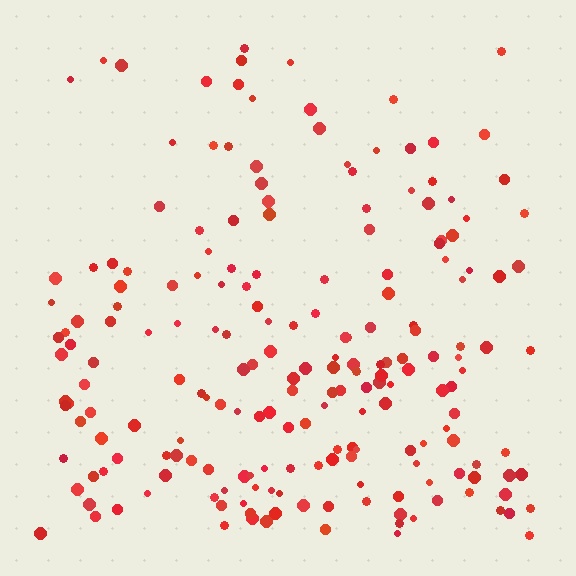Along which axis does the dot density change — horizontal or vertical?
Vertical.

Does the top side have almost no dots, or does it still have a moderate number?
Still a moderate number, just noticeably fewer than the bottom.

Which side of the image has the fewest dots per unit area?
The top.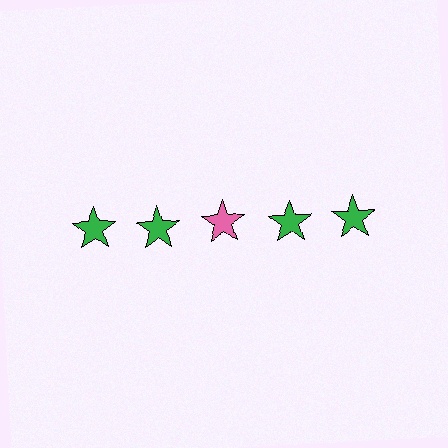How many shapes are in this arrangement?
There are 5 shapes arranged in a grid pattern.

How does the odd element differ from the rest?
It has a different color: pink instead of green.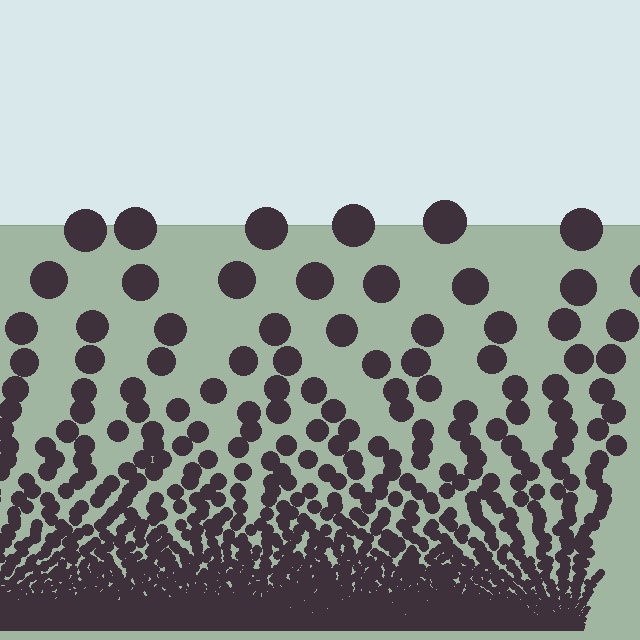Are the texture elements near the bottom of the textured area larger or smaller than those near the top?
Smaller. The gradient is inverted — elements near the bottom are smaller and denser.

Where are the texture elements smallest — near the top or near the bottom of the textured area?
Near the bottom.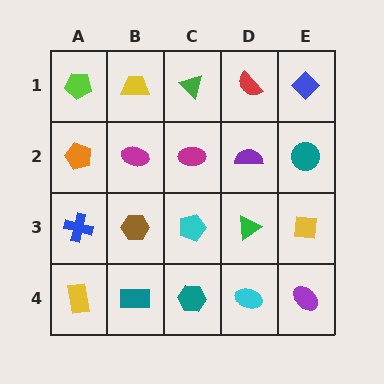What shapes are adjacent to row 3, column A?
An orange pentagon (row 2, column A), a yellow rectangle (row 4, column A), a brown hexagon (row 3, column B).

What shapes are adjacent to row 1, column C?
A magenta ellipse (row 2, column C), a yellow trapezoid (row 1, column B), a red semicircle (row 1, column D).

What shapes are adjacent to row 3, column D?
A purple semicircle (row 2, column D), a cyan ellipse (row 4, column D), a cyan pentagon (row 3, column C), a yellow square (row 3, column E).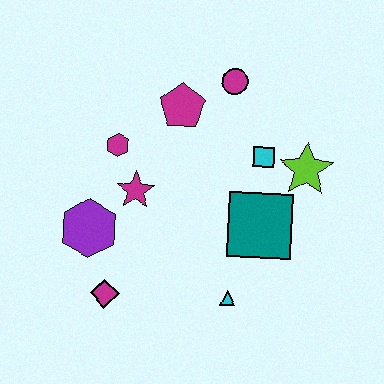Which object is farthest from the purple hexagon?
The lime star is farthest from the purple hexagon.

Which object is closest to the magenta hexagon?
The magenta star is closest to the magenta hexagon.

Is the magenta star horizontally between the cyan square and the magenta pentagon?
No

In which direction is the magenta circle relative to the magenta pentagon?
The magenta circle is to the right of the magenta pentagon.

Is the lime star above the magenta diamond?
Yes